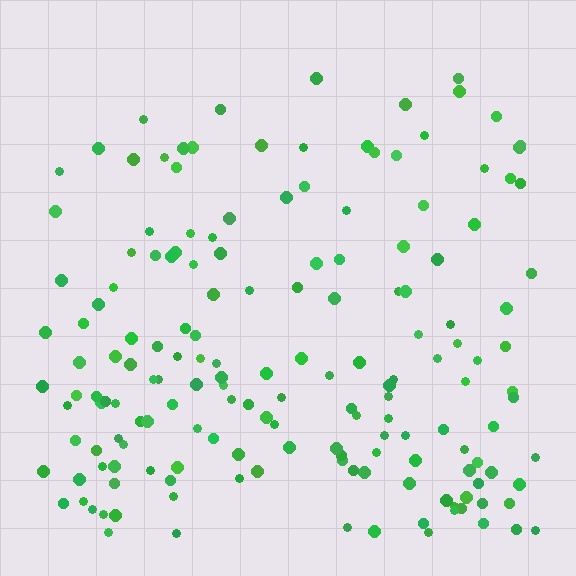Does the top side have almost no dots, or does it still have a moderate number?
Still a moderate number, just noticeably fewer than the bottom.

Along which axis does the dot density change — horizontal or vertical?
Vertical.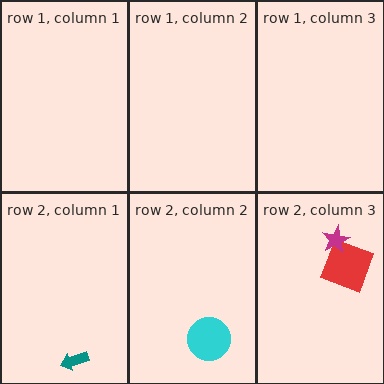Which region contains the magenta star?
The row 2, column 3 region.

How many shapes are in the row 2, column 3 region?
2.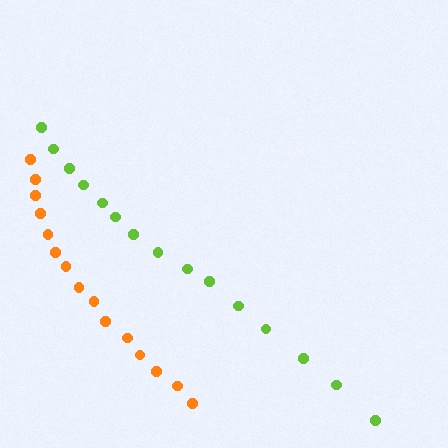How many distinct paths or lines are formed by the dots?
There are 2 distinct paths.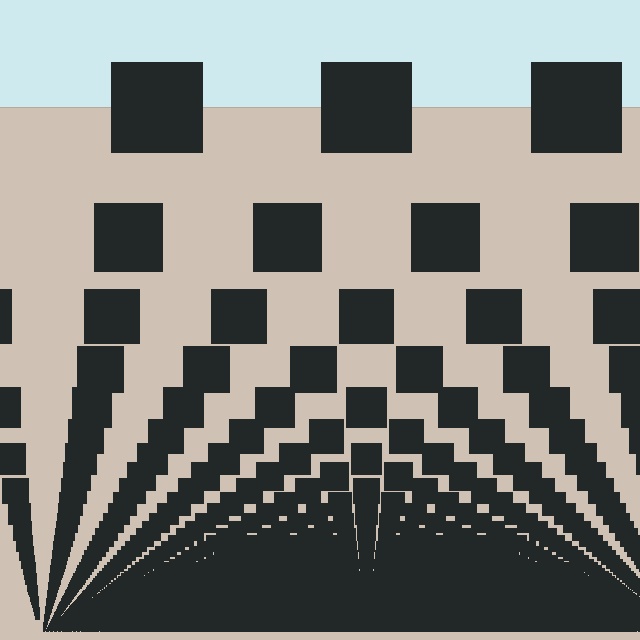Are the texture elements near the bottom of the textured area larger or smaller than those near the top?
Smaller. The gradient is inverted — elements near the bottom are smaller and denser.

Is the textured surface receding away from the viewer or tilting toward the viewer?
The surface appears to tilt toward the viewer. Texture elements get larger and sparser toward the top.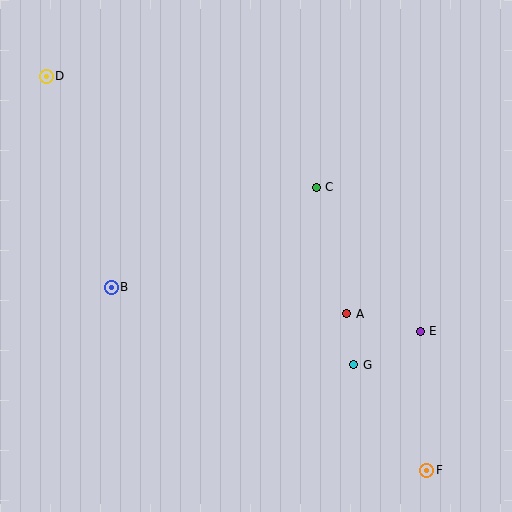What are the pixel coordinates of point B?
Point B is at (111, 287).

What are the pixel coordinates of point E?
Point E is at (420, 331).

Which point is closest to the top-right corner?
Point C is closest to the top-right corner.